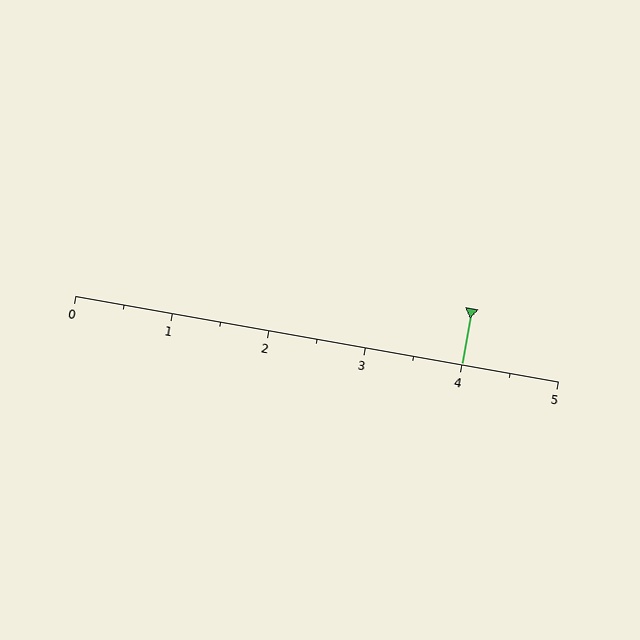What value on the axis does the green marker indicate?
The marker indicates approximately 4.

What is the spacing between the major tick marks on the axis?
The major ticks are spaced 1 apart.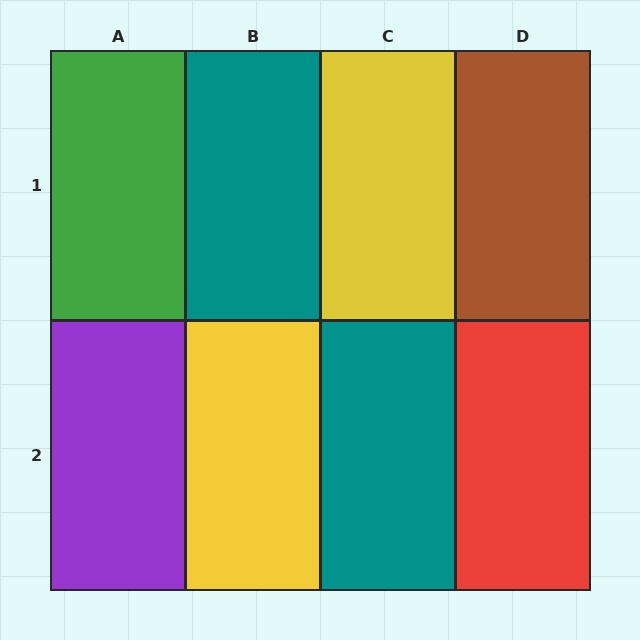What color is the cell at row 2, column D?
Red.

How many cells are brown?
1 cell is brown.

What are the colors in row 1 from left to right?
Green, teal, yellow, brown.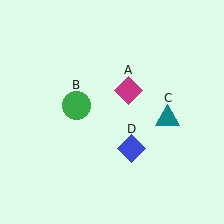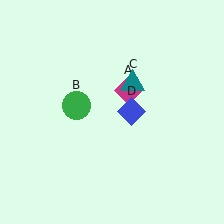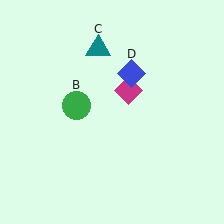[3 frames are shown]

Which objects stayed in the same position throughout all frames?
Magenta diamond (object A) and green circle (object B) remained stationary.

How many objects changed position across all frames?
2 objects changed position: teal triangle (object C), blue diamond (object D).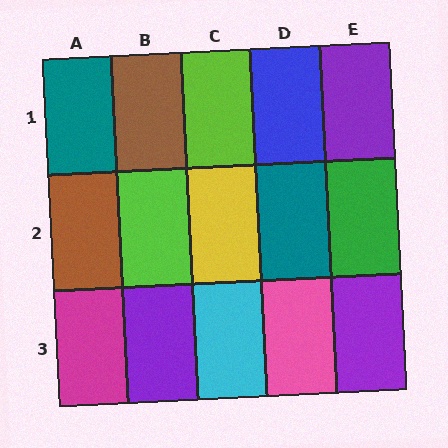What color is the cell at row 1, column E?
Purple.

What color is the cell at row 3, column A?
Magenta.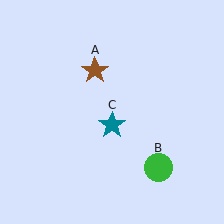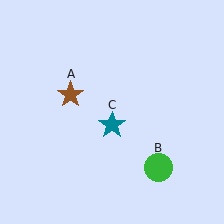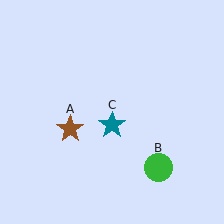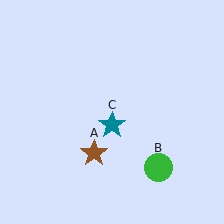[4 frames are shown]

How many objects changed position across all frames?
1 object changed position: brown star (object A).